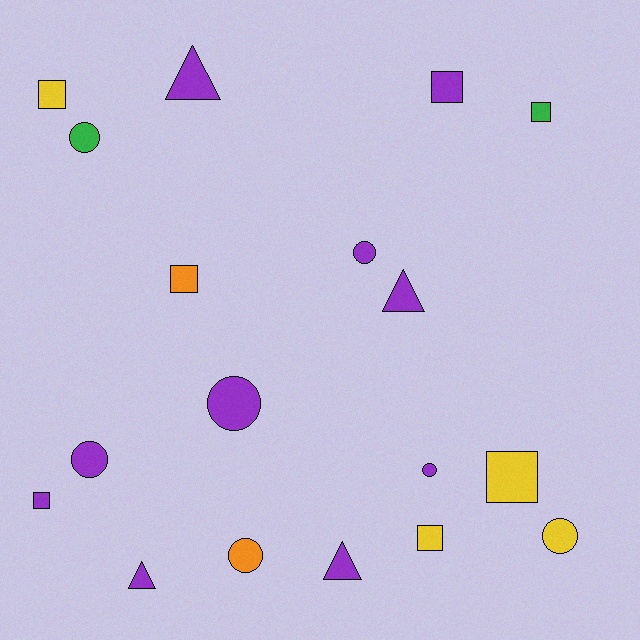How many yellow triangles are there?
There are no yellow triangles.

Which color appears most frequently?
Purple, with 10 objects.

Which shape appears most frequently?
Circle, with 7 objects.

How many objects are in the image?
There are 18 objects.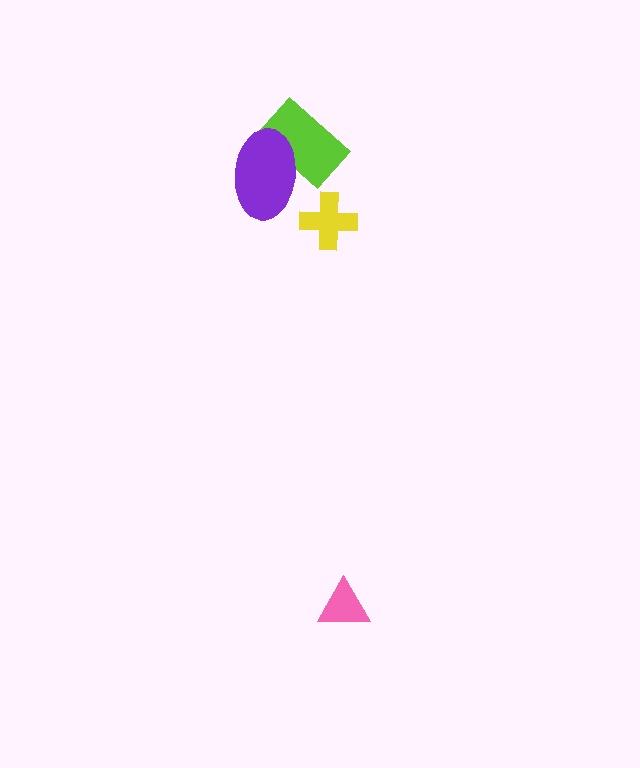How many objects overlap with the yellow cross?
0 objects overlap with the yellow cross.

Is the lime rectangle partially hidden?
Yes, it is partially covered by another shape.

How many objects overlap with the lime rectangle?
1 object overlaps with the lime rectangle.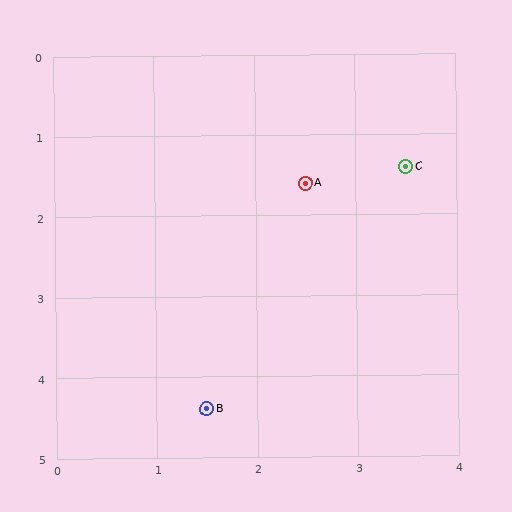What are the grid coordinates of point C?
Point C is at approximately (3.5, 1.4).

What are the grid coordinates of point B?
Point B is at approximately (1.5, 4.4).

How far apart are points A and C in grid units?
Points A and C are about 1.0 grid units apart.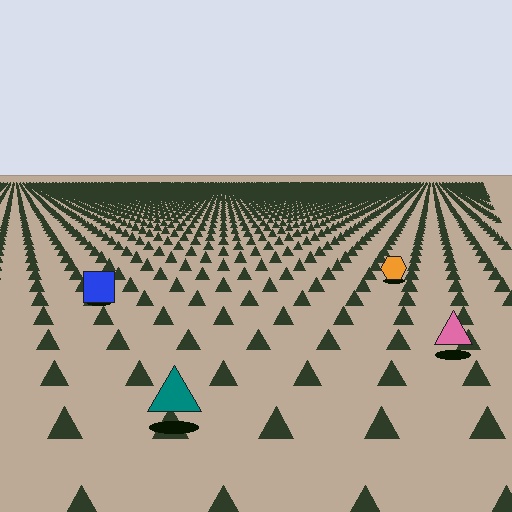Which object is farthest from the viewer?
The orange hexagon is farthest from the viewer. It appears smaller and the ground texture around it is denser.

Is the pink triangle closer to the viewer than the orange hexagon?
Yes. The pink triangle is closer — you can tell from the texture gradient: the ground texture is coarser near it.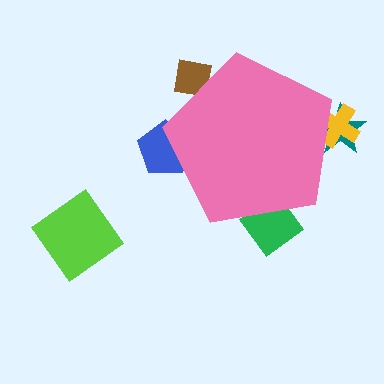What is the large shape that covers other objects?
A pink pentagon.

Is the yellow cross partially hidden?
Yes, the yellow cross is partially hidden behind the pink pentagon.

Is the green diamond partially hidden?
Yes, the green diamond is partially hidden behind the pink pentagon.